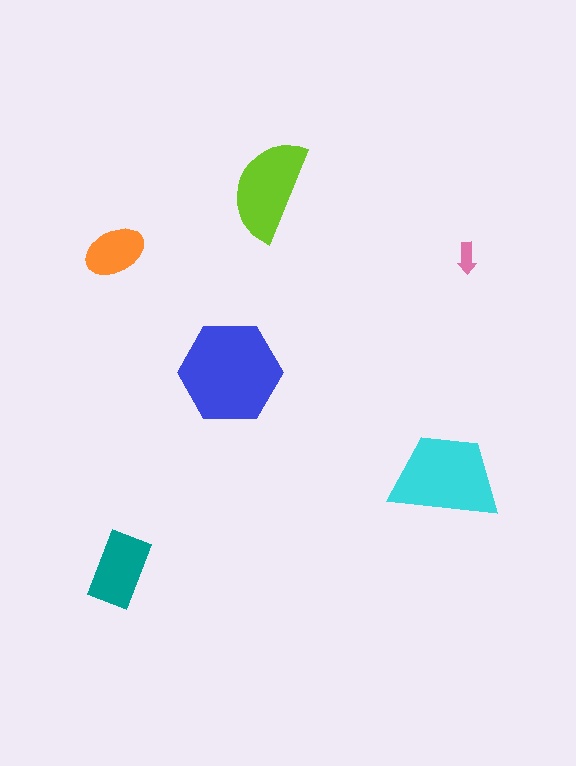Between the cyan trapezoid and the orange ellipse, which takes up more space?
The cyan trapezoid.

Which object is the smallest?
The pink arrow.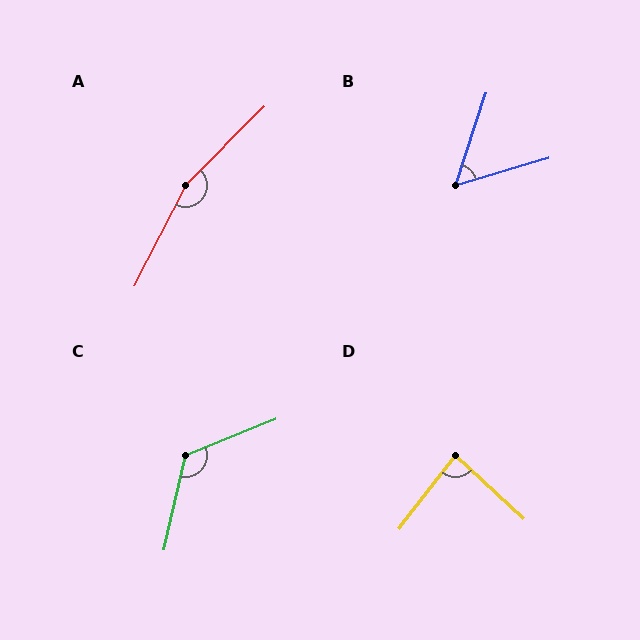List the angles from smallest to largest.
B (55°), D (85°), C (125°), A (162°).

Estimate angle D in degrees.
Approximately 85 degrees.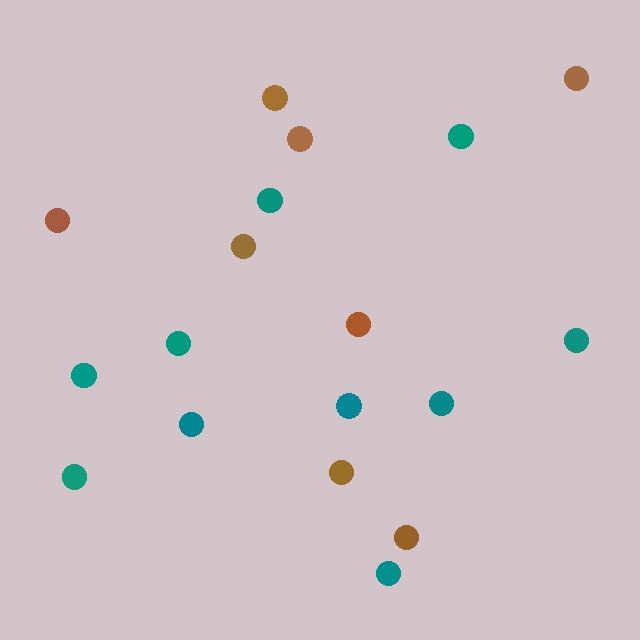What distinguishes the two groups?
There are 2 groups: one group of teal circles (10) and one group of brown circles (8).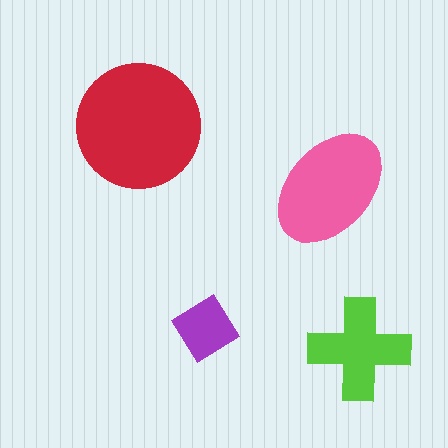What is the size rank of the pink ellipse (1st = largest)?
2nd.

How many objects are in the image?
There are 4 objects in the image.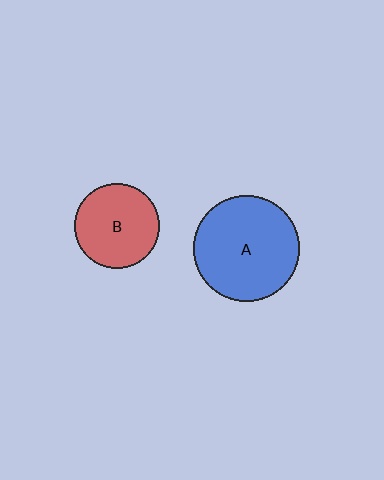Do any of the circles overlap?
No, none of the circles overlap.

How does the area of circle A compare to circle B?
Approximately 1.6 times.